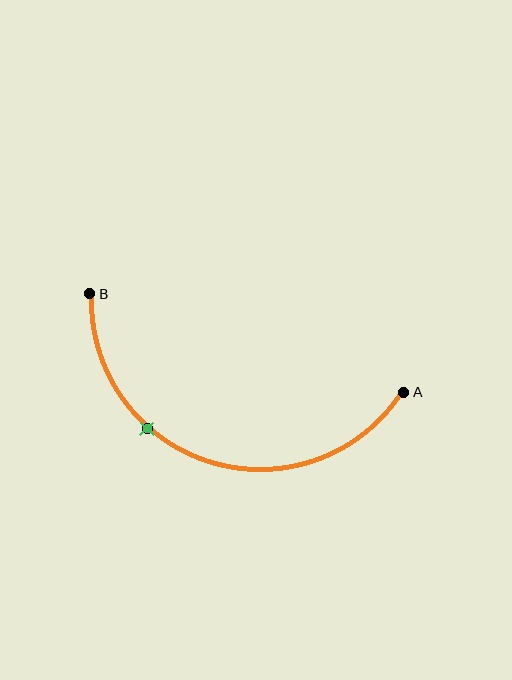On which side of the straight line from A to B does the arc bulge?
The arc bulges below the straight line connecting A and B.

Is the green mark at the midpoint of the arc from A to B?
No. The green mark lies on the arc but is closer to endpoint B. The arc midpoint would be at the point on the curve equidistant along the arc from both A and B.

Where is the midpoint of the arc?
The arc midpoint is the point on the curve farthest from the straight line joining A and B. It sits below that line.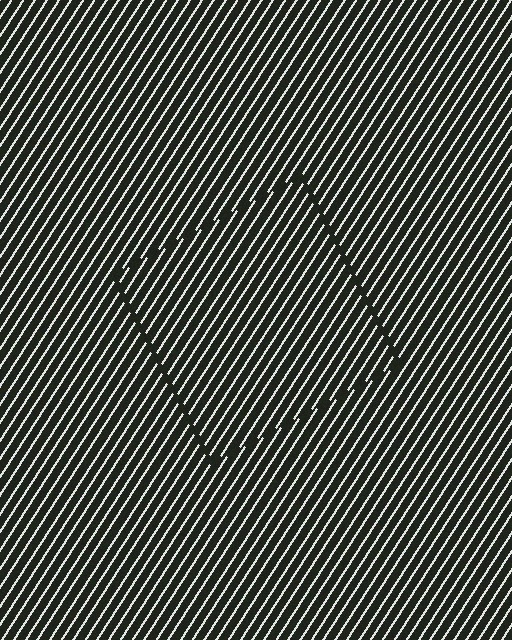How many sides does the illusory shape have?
4 sides — the line-ends trace a square.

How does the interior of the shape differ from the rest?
The interior of the shape contains the same grating, shifted by half a period — the contour is defined by the phase discontinuity where line-ends from the inner and outer gratings abut.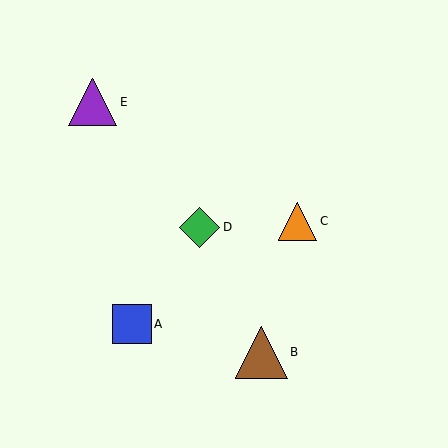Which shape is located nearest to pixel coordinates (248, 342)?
The brown triangle (labeled B) at (261, 352) is nearest to that location.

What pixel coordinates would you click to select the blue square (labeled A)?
Click at (132, 324) to select the blue square A.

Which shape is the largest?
The brown triangle (labeled B) is the largest.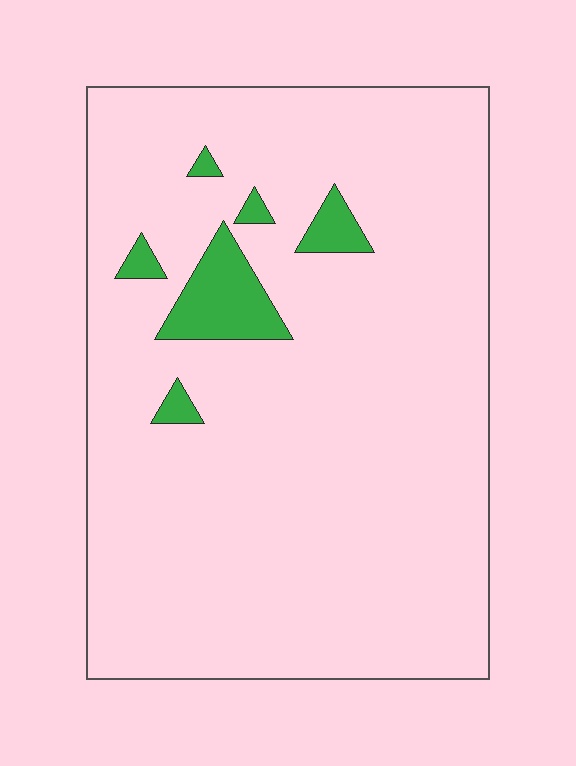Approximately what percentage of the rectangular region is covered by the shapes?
Approximately 5%.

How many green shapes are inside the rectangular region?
6.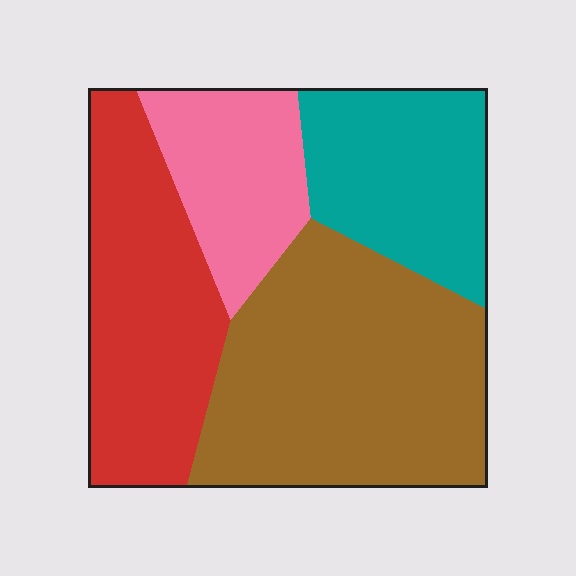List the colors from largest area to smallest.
From largest to smallest: brown, red, teal, pink.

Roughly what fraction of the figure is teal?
Teal covers around 20% of the figure.